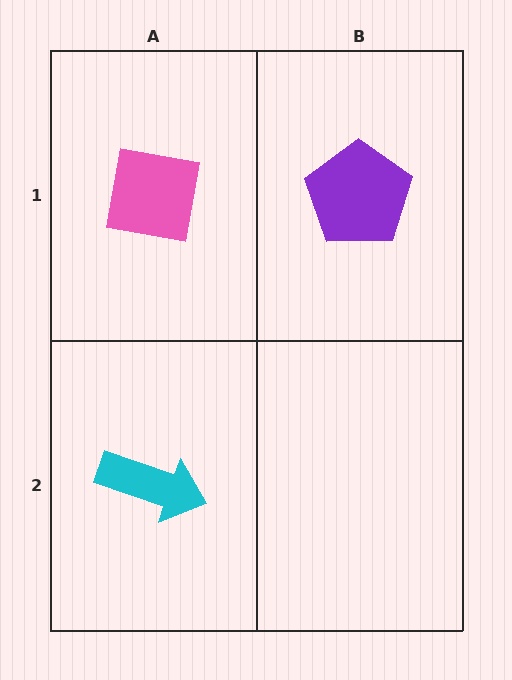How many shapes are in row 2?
1 shape.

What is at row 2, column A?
A cyan arrow.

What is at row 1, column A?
A pink square.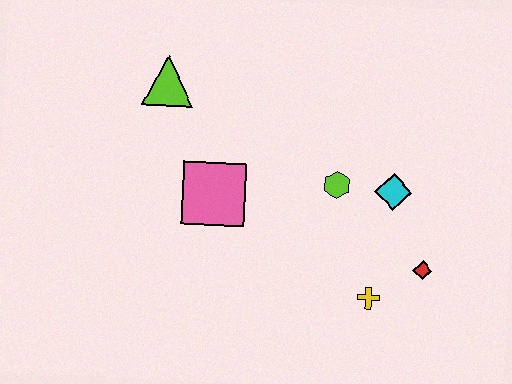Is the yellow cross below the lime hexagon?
Yes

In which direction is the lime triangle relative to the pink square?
The lime triangle is above the pink square.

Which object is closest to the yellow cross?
The red diamond is closest to the yellow cross.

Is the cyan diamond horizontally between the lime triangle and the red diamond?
Yes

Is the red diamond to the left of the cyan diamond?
No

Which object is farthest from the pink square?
The red diamond is farthest from the pink square.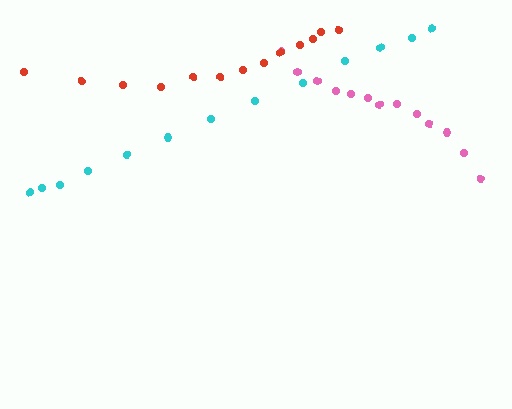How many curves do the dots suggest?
There are 3 distinct paths.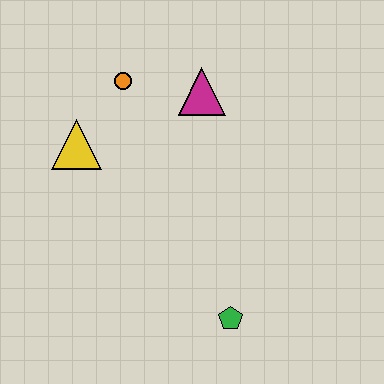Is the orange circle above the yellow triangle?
Yes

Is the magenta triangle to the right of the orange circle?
Yes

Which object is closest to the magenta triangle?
The orange circle is closest to the magenta triangle.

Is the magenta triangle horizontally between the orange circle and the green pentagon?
Yes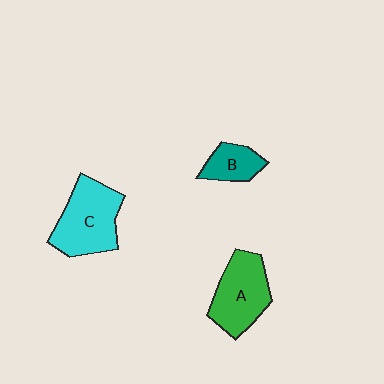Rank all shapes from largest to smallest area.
From largest to smallest: C (cyan), A (green), B (teal).